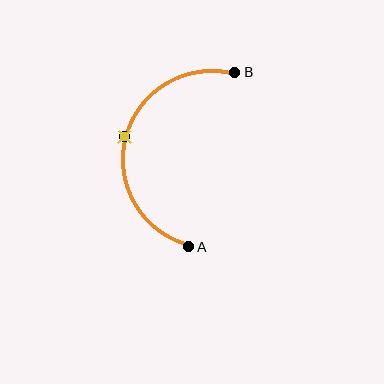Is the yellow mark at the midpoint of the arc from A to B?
Yes. The yellow mark lies on the arc at equal arc-length from both A and B — it is the arc midpoint.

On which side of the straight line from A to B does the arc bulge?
The arc bulges to the left of the straight line connecting A and B.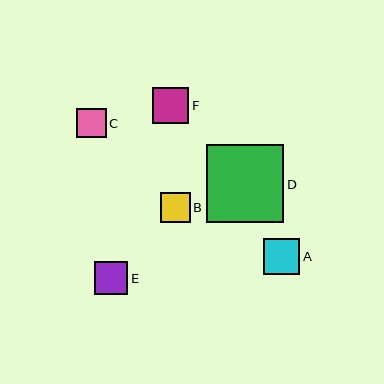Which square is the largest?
Square D is the largest with a size of approximately 77 pixels.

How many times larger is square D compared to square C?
Square D is approximately 2.6 times the size of square C.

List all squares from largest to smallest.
From largest to smallest: D, F, A, E, B, C.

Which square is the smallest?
Square C is the smallest with a size of approximately 29 pixels.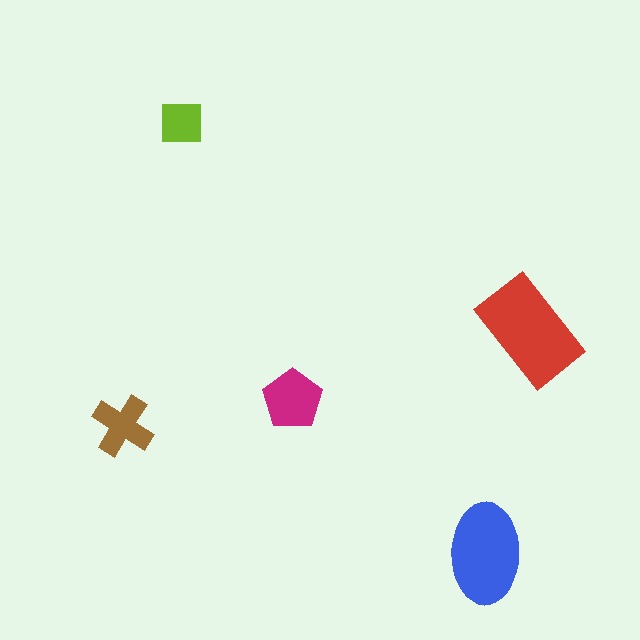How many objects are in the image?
There are 5 objects in the image.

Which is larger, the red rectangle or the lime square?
The red rectangle.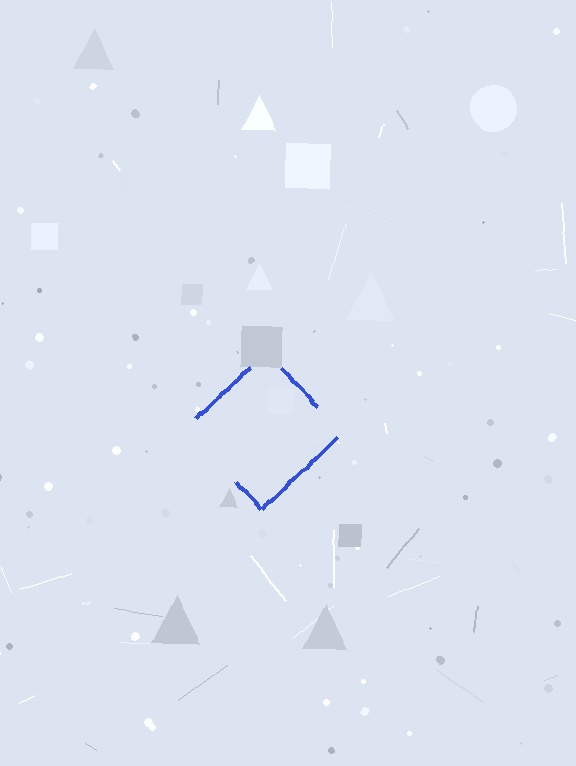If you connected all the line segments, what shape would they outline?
They would outline a diamond.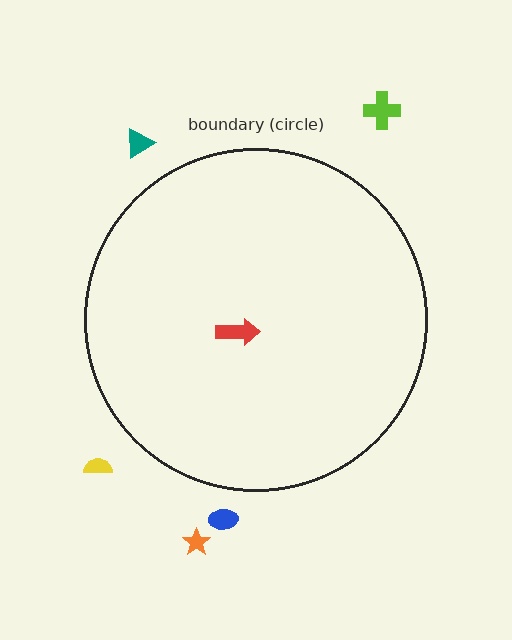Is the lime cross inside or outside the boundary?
Outside.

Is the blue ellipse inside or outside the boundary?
Outside.